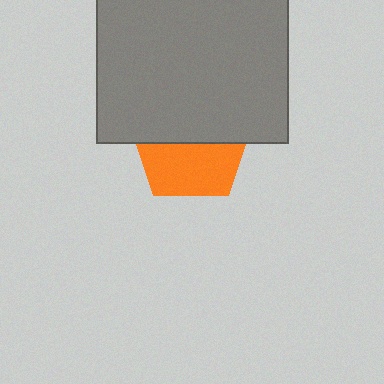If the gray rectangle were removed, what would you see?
You would see the complete orange pentagon.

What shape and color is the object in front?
The object in front is a gray rectangle.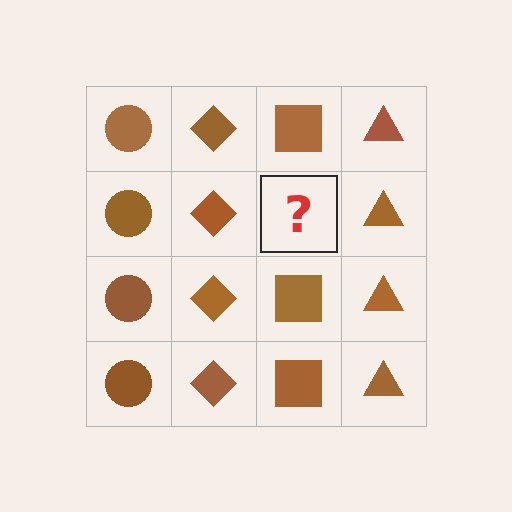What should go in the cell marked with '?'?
The missing cell should contain a brown square.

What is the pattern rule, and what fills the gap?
The rule is that each column has a consistent shape. The gap should be filled with a brown square.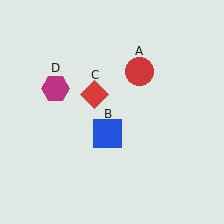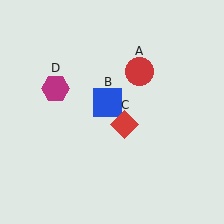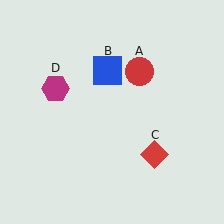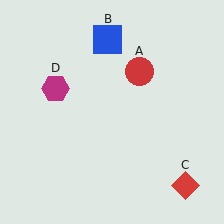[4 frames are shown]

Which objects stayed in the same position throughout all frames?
Red circle (object A) and magenta hexagon (object D) remained stationary.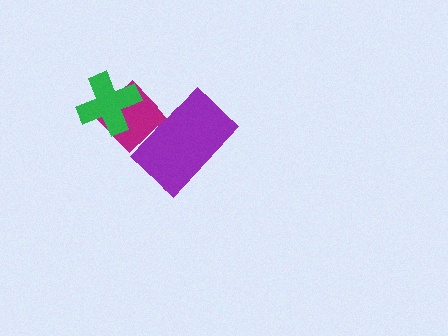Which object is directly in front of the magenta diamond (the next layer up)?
The green cross is directly in front of the magenta diamond.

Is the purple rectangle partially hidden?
No, no other shape covers it.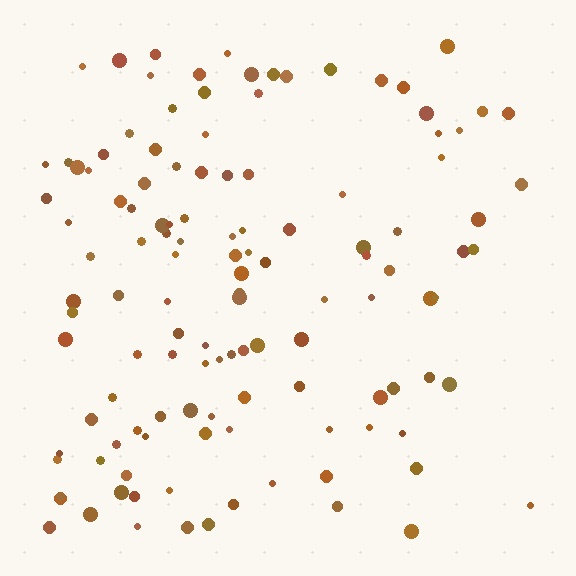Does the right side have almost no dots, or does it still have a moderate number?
Still a moderate number, just noticeably fewer than the left.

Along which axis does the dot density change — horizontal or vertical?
Horizontal.